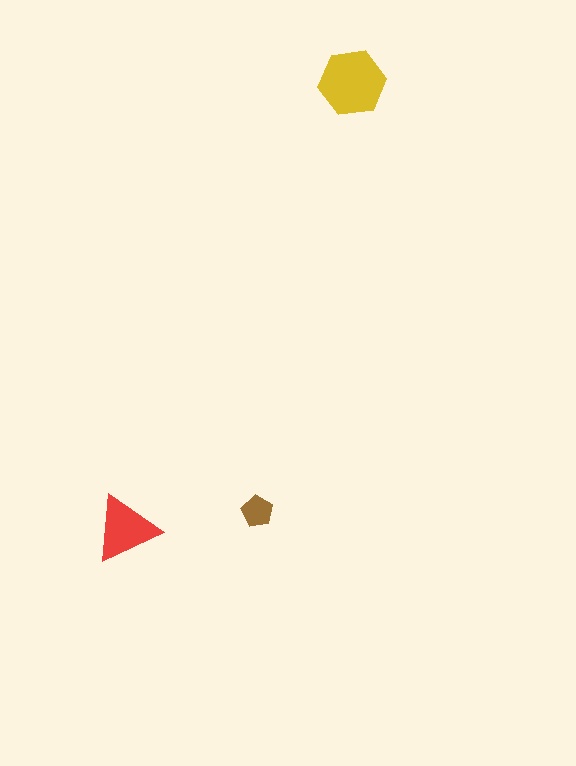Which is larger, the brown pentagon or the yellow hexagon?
The yellow hexagon.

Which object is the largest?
The yellow hexagon.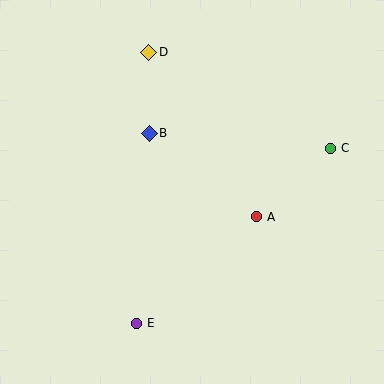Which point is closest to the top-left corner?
Point D is closest to the top-left corner.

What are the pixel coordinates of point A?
Point A is at (257, 217).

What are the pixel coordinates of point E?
Point E is at (137, 323).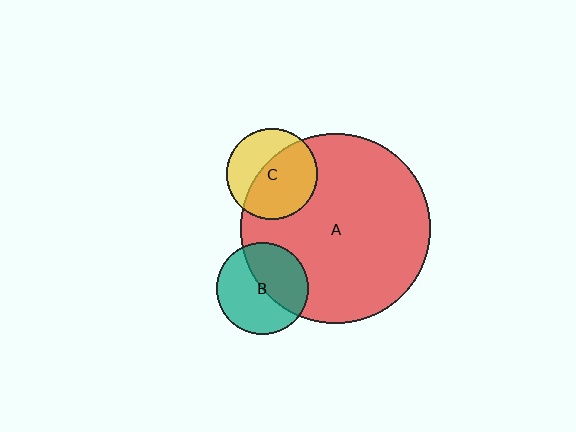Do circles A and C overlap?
Yes.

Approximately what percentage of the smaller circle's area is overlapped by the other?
Approximately 60%.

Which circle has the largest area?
Circle A (red).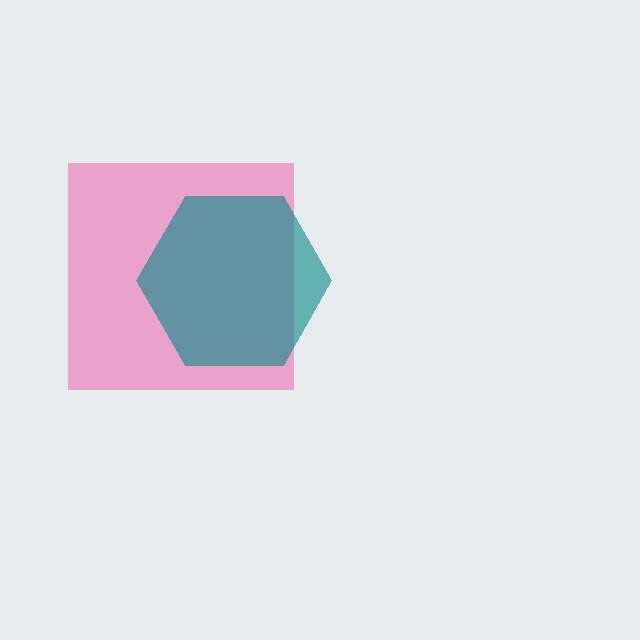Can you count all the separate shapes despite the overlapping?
Yes, there are 2 separate shapes.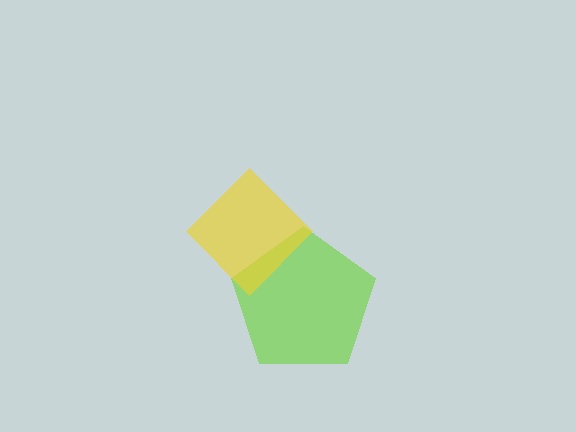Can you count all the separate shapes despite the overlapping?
Yes, there are 2 separate shapes.